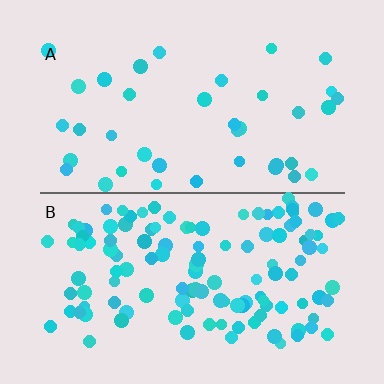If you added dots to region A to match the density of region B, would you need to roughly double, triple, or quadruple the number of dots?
Approximately triple.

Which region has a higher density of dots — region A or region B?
B (the bottom).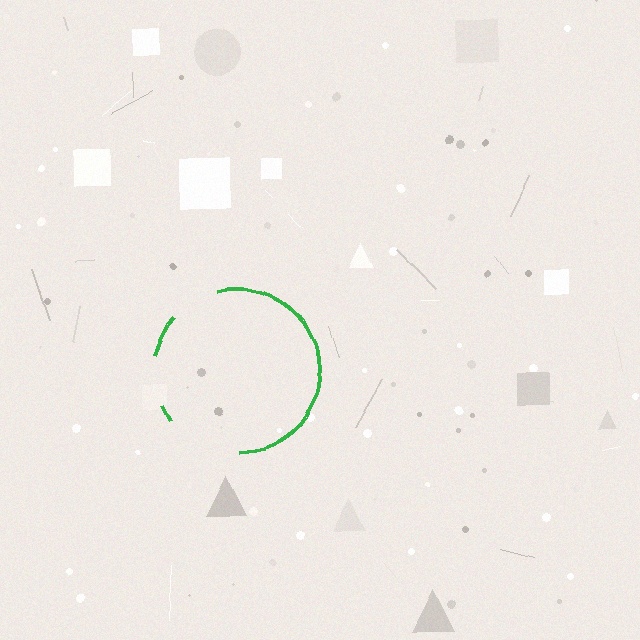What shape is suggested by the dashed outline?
The dashed outline suggests a circle.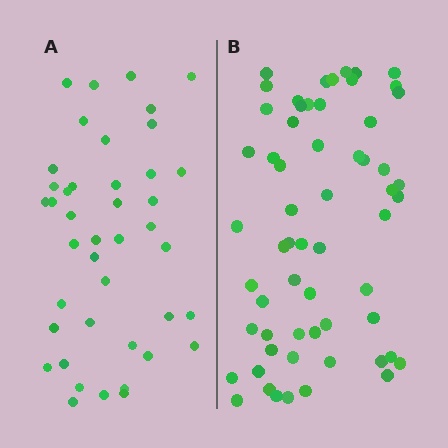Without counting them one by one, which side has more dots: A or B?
Region B (the right region) has more dots.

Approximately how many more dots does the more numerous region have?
Region B has approximately 20 more dots than region A.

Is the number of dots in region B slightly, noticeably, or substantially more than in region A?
Region B has noticeably more, but not dramatically so. The ratio is roughly 1.4 to 1.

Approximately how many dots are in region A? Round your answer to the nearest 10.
About 40 dots. (The exact count is 42, which rounds to 40.)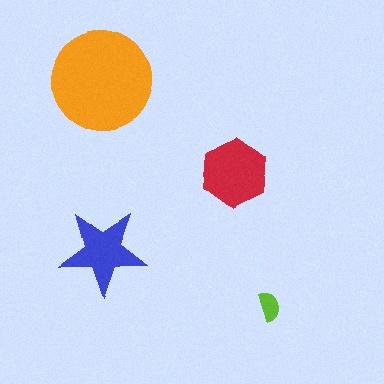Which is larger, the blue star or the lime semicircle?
The blue star.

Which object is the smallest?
The lime semicircle.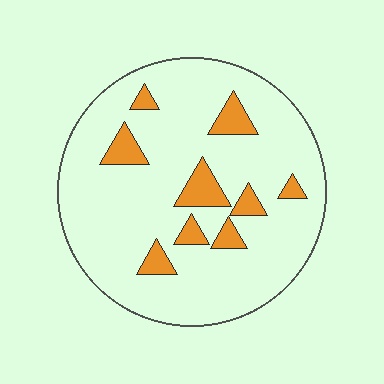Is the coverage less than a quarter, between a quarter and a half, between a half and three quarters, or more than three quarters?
Less than a quarter.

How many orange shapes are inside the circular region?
9.